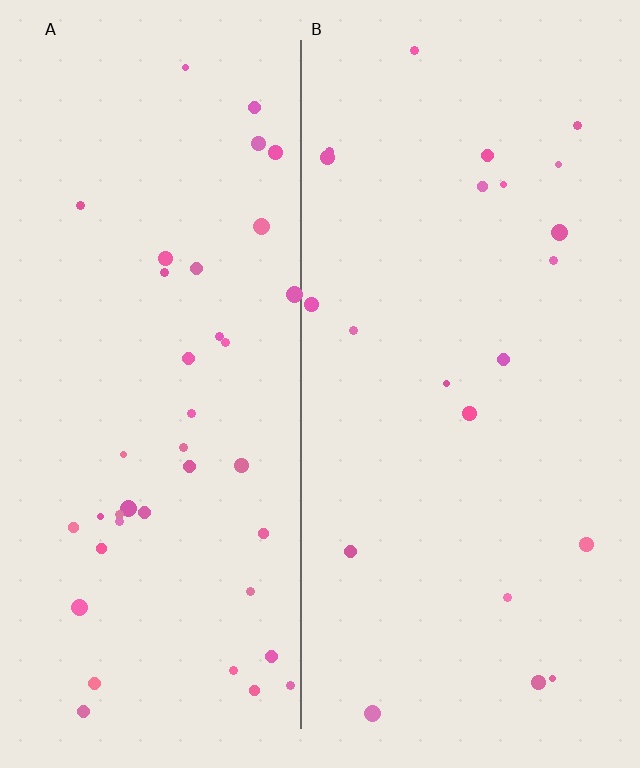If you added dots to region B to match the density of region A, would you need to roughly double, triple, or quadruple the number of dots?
Approximately double.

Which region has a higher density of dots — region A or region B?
A (the left).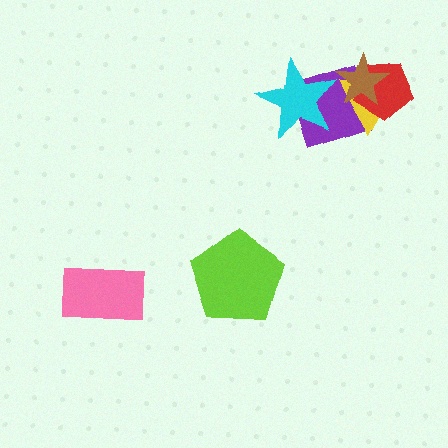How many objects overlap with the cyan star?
1 object overlaps with the cyan star.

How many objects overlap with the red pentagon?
3 objects overlap with the red pentagon.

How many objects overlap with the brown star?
3 objects overlap with the brown star.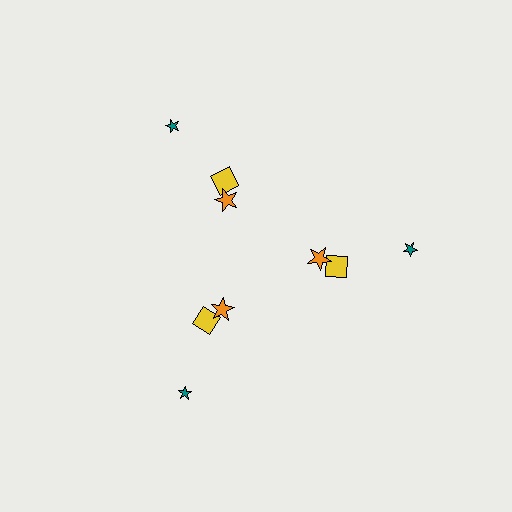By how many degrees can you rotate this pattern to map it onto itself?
The pattern maps onto itself every 120 degrees of rotation.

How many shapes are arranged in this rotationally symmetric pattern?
There are 9 shapes, arranged in 3 groups of 3.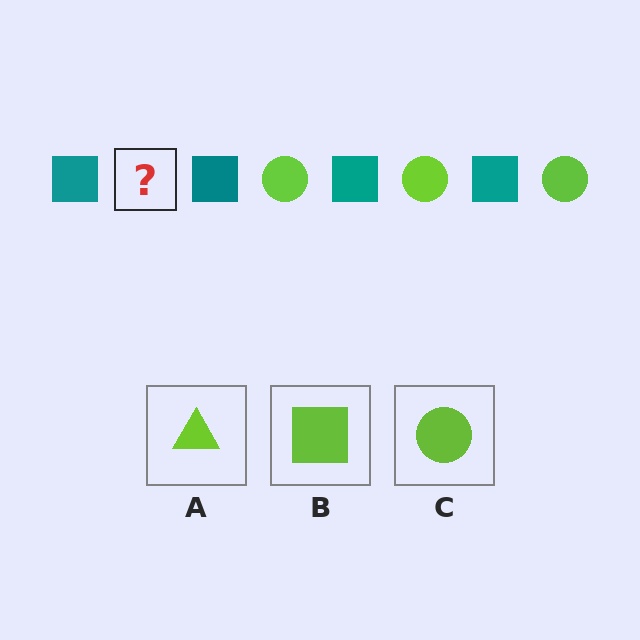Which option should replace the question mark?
Option C.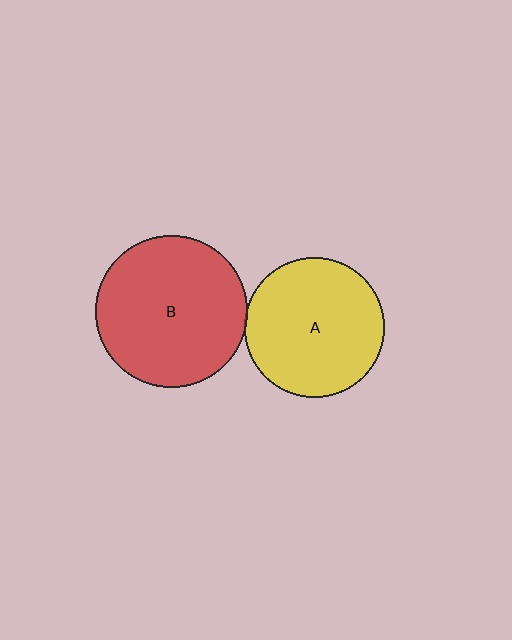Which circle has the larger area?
Circle B (red).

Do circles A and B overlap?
Yes.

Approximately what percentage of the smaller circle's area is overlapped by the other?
Approximately 5%.